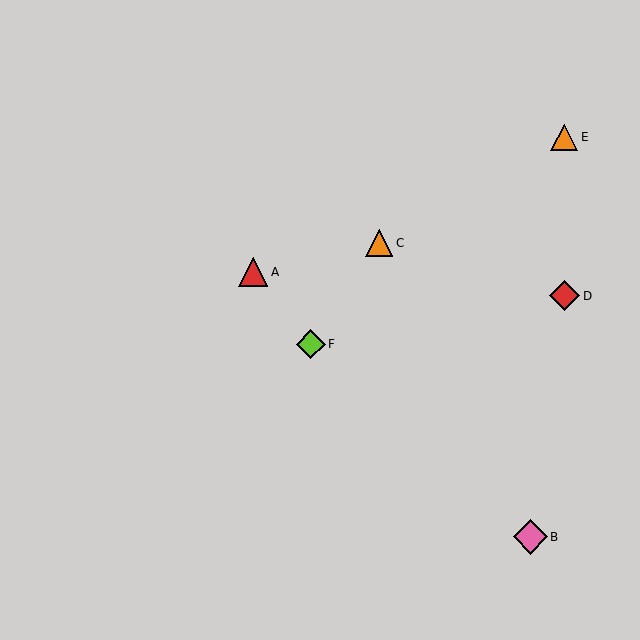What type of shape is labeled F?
Shape F is a lime diamond.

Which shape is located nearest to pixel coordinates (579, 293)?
The red diamond (labeled D) at (565, 296) is nearest to that location.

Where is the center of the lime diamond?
The center of the lime diamond is at (311, 344).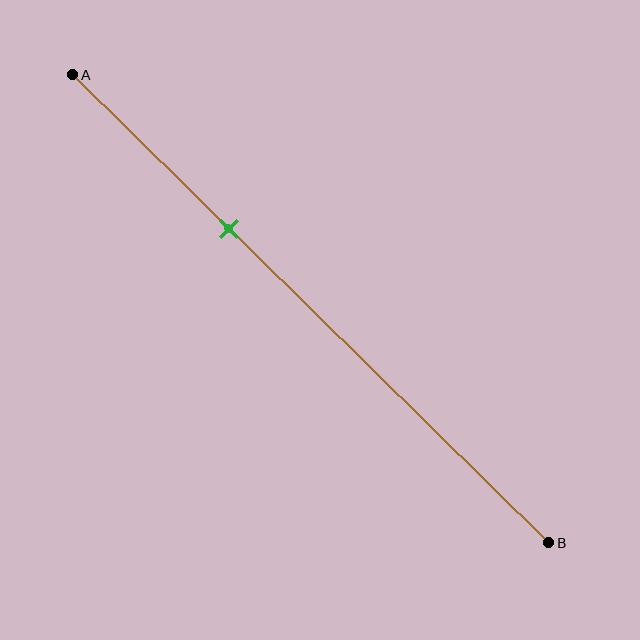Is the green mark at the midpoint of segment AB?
No, the mark is at about 35% from A, not at the 50% midpoint.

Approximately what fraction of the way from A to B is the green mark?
The green mark is approximately 35% of the way from A to B.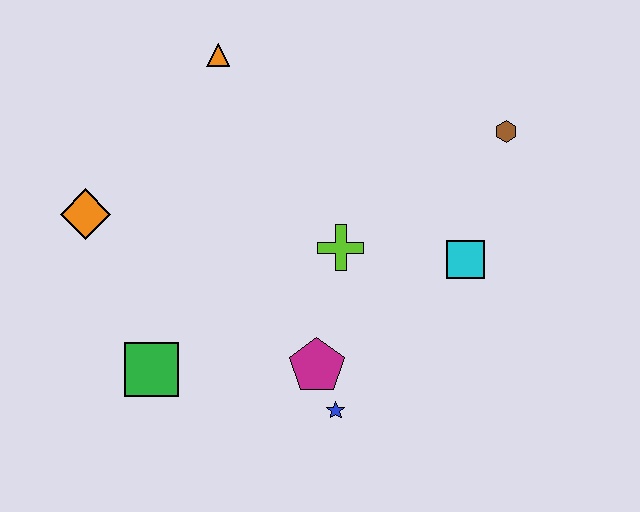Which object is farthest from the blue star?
The orange triangle is farthest from the blue star.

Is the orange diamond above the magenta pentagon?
Yes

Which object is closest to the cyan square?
The lime cross is closest to the cyan square.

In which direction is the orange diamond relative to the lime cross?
The orange diamond is to the left of the lime cross.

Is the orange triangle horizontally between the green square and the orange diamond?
No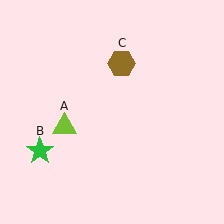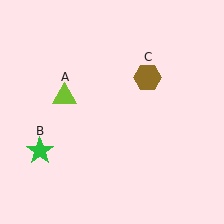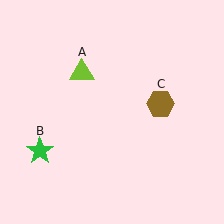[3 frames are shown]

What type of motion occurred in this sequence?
The lime triangle (object A), brown hexagon (object C) rotated clockwise around the center of the scene.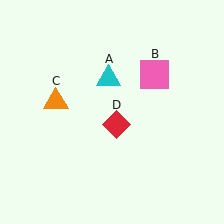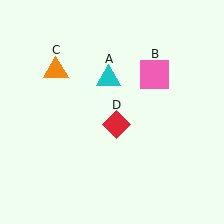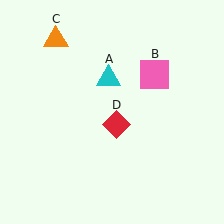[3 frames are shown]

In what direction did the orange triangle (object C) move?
The orange triangle (object C) moved up.